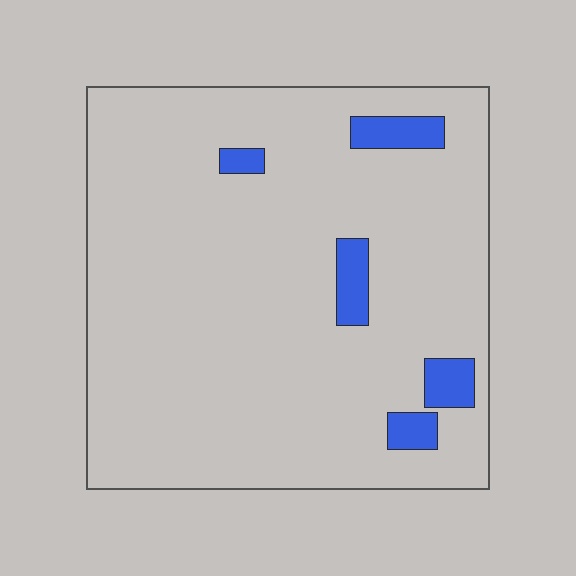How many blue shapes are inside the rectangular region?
5.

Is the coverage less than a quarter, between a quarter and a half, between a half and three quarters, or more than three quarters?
Less than a quarter.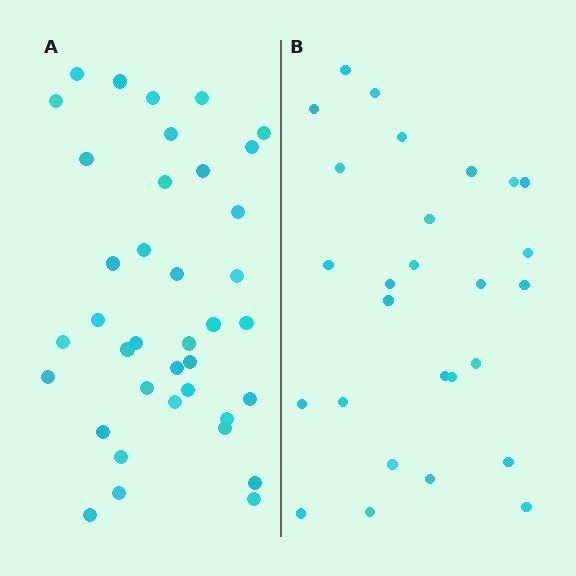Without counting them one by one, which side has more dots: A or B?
Region A (the left region) has more dots.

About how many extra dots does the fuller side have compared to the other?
Region A has roughly 12 or so more dots than region B.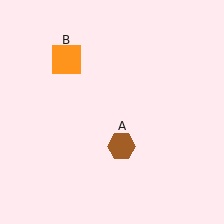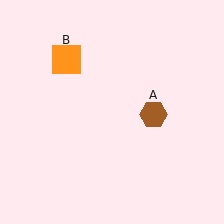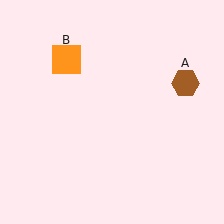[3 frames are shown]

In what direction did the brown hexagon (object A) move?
The brown hexagon (object A) moved up and to the right.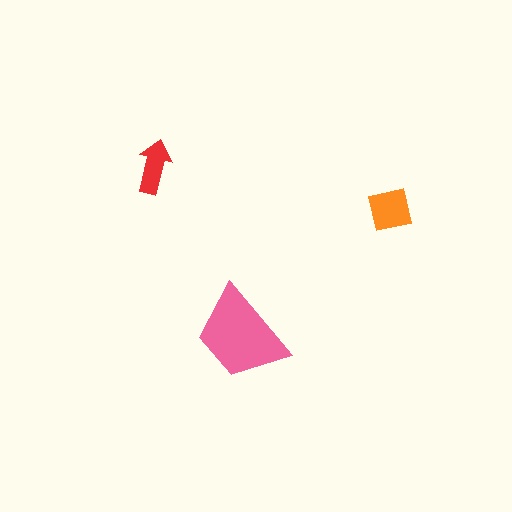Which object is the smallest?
The red arrow.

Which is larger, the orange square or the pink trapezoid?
The pink trapezoid.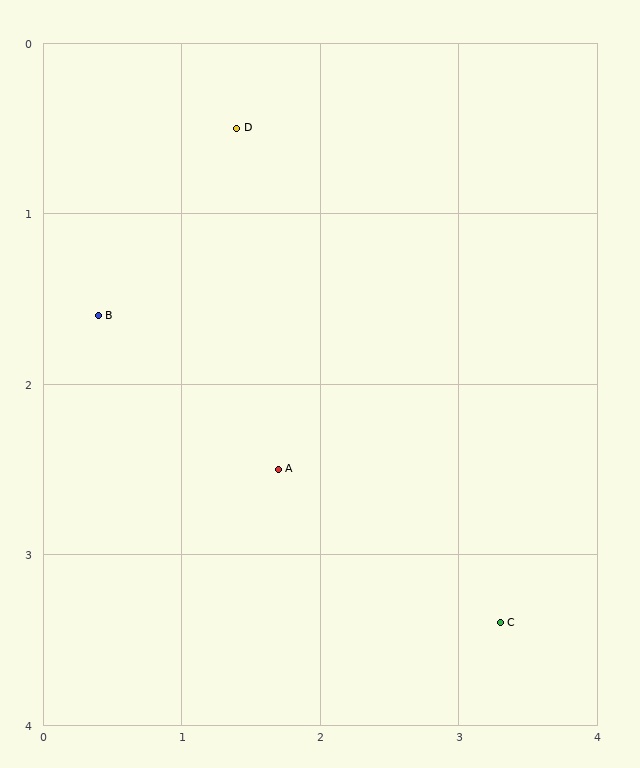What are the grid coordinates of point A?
Point A is at approximately (1.7, 2.5).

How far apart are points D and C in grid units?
Points D and C are about 3.5 grid units apart.